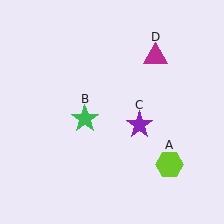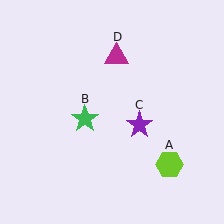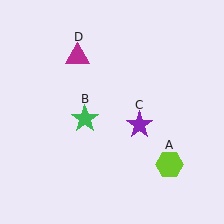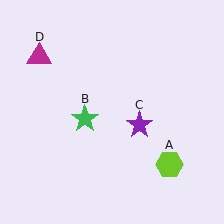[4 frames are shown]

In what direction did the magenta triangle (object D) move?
The magenta triangle (object D) moved left.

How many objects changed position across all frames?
1 object changed position: magenta triangle (object D).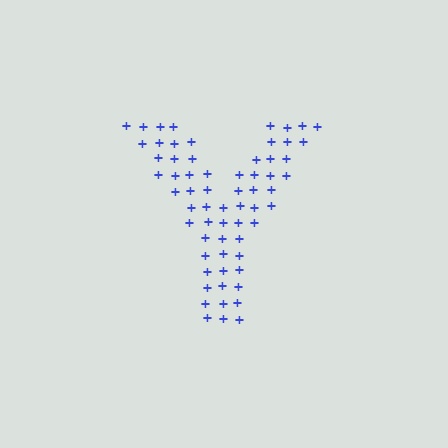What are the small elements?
The small elements are plus signs.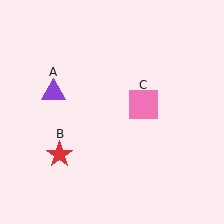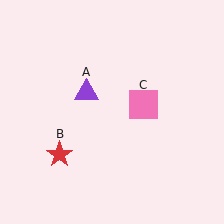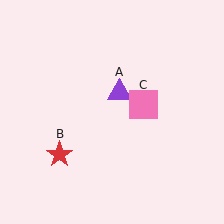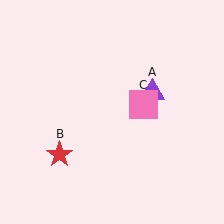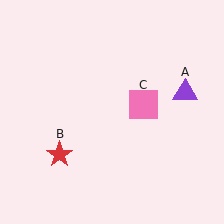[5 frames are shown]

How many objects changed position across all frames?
1 object changed position: purple triangle (object A).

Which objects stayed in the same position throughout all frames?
Red star (object B) and pink square (object C) remained stationary.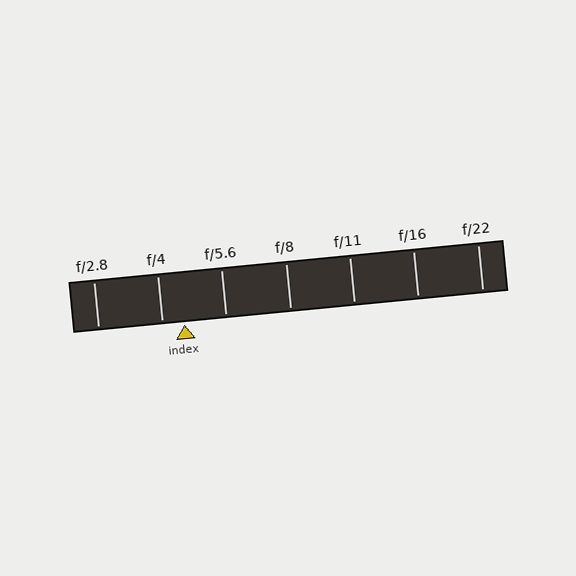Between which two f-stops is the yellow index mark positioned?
The index mark is between f/4 and f/5.6.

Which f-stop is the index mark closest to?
The index mark is closest to f/4.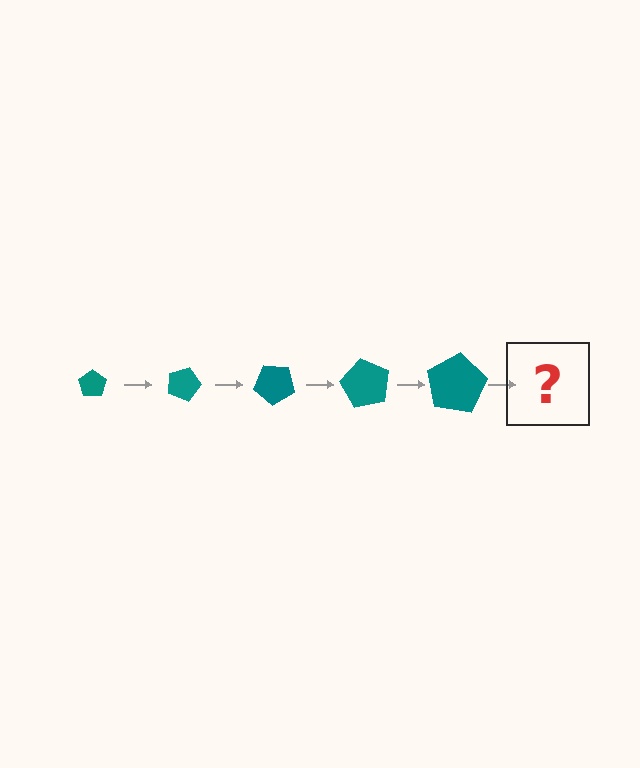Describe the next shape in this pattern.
It should be a pentagon, larger than the previous one and rotated 100 degrees from the start.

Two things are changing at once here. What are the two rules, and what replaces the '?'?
The two rules are that the pentagon grows larger each step and it rotates 20 degrees each step. The '?' should be a pentagon, larger than the previous one and rotated 100 degrees from the start.